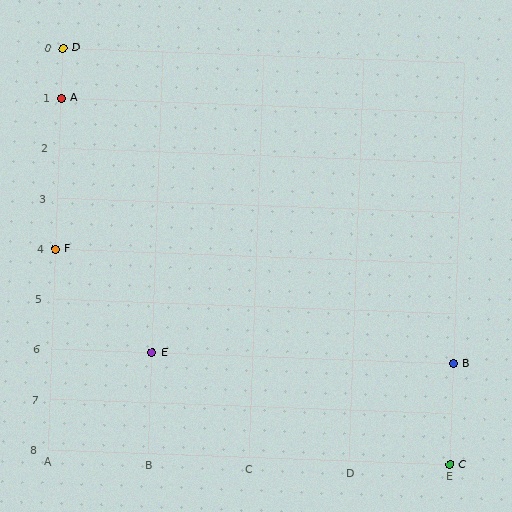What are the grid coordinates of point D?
Point D is at grid coordinates (A, 0).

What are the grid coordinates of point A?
Point A is at grid coordinates (A, 1).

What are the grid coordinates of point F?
Point F is at grid coordinates (A, 4).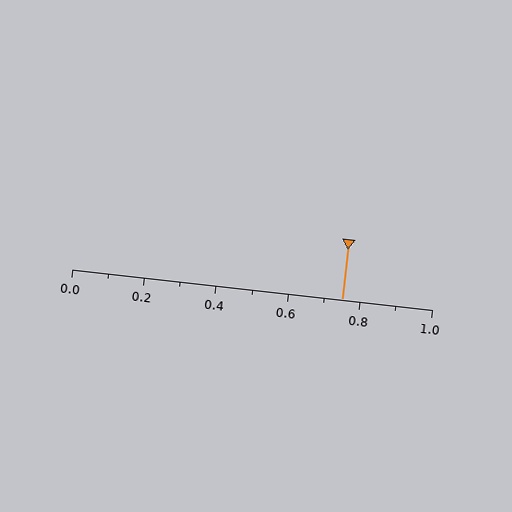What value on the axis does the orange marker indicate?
The marker indicates approximately 0.75.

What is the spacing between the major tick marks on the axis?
The major ticks are spaced 0.2 apart.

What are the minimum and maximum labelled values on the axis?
The axis runs from 0.0 to 1.0.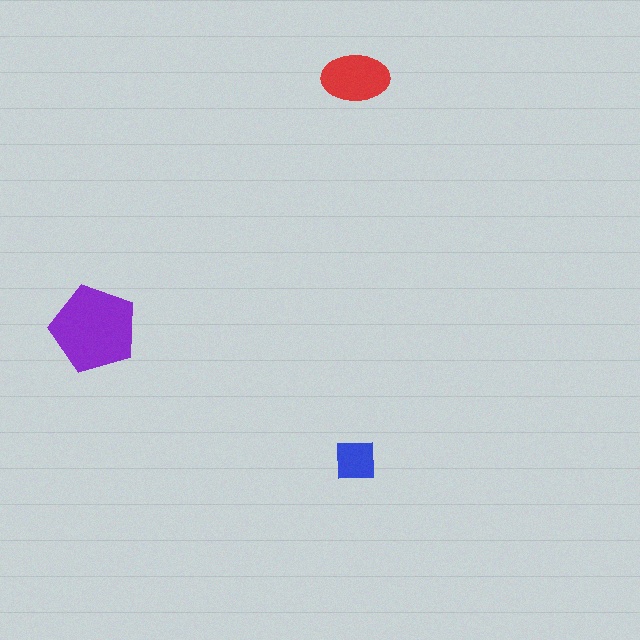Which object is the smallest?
The blue square.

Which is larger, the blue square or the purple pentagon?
The purple pentagon.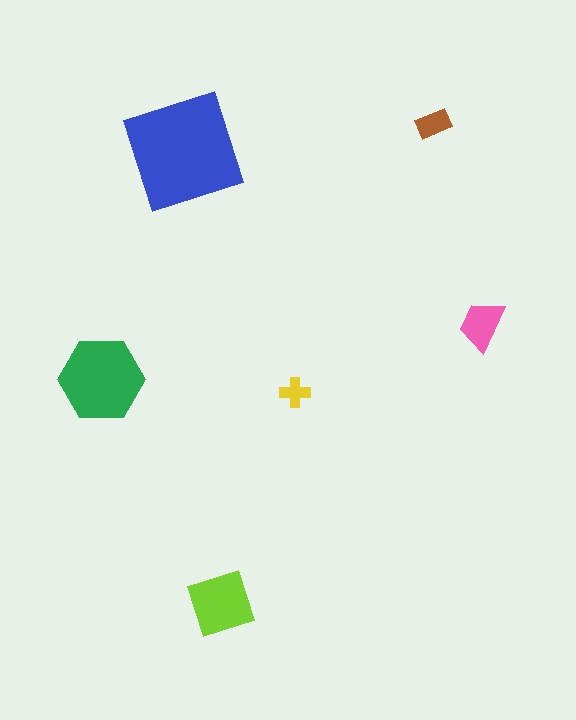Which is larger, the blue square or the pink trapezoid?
The blue square.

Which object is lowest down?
The lime diamond is bottommost.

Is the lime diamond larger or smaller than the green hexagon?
Smaller.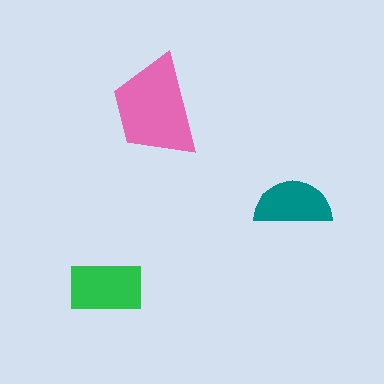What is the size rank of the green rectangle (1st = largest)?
2nd.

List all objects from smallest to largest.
The teal semicircle, the green rectangle, the pink trapezoid.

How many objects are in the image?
There are 3 objects in the image.